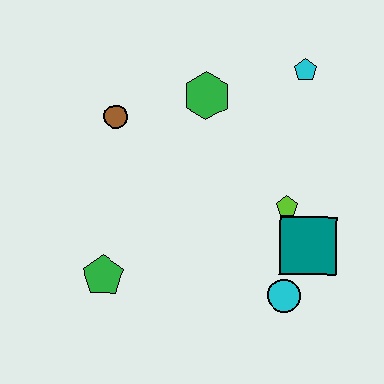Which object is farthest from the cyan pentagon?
The green pentagon is farthest from the cyan pentagon.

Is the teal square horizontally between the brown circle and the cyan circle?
No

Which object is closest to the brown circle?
The green hexagon is closest to the brown circle.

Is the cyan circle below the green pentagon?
Yes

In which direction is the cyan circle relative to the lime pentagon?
The cyan circle is below the lime pentagon.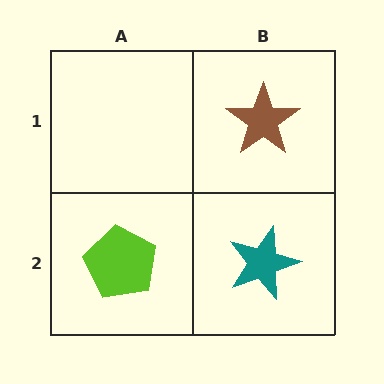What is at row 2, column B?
A teal star.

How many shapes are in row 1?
1 shape.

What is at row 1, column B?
A brown star.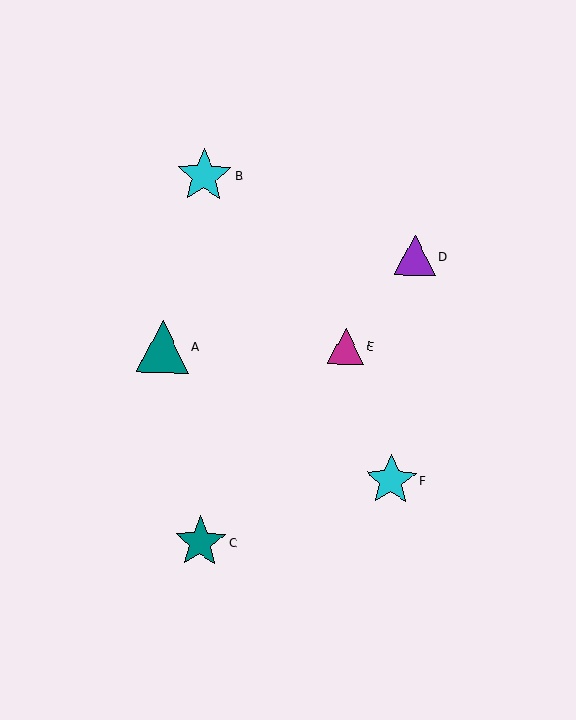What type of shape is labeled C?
Shape C is a teal star.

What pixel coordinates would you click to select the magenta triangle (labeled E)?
Click at (346, 346) to select the magenta triangle E.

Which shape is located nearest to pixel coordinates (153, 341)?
The teal triangle (labeled A) at (163, 346) is nearest to that location.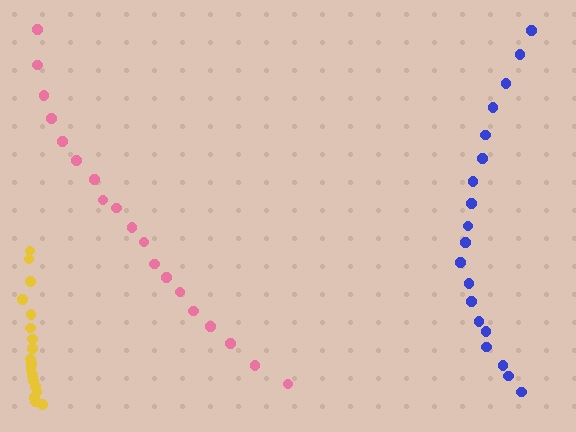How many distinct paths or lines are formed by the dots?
There are 3 distinct paths.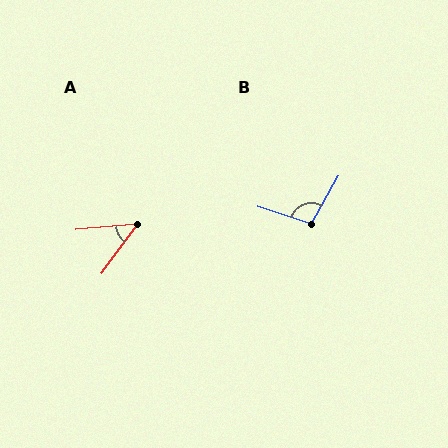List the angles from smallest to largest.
A (48°), B (102°).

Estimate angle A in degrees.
Approximately 48 degrees.